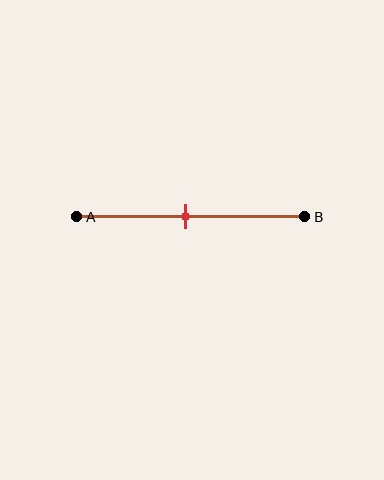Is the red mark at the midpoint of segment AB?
Yes, the mark is approximately at the midpoint.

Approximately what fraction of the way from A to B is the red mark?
The red mark is approximately 50% of the way from A to B.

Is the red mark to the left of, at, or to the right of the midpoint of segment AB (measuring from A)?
The red mark is approximately at the midpoint of segment AB.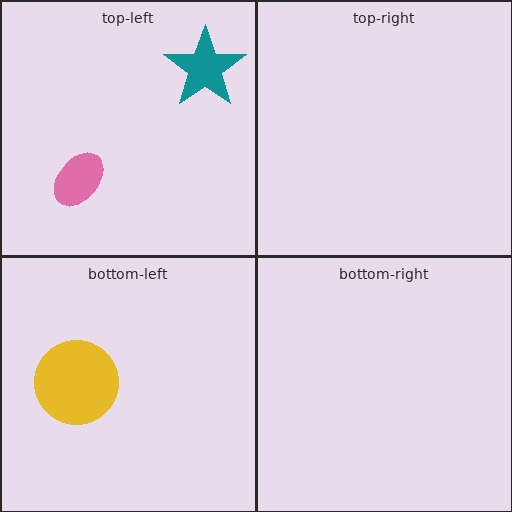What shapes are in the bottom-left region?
The yellow circle.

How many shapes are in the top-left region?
2.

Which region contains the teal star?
The top-left region.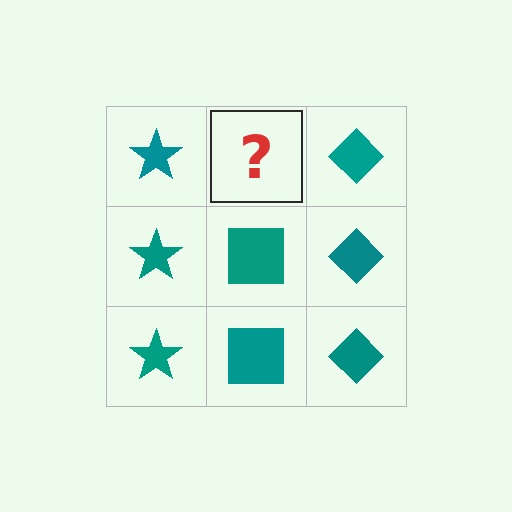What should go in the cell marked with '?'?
The missing cell should contain a teal square.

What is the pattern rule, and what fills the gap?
The rule is that each column has a consistent shape. The gap should be filled with a teal square.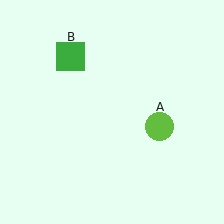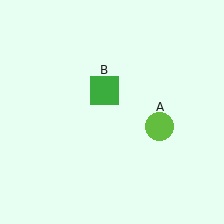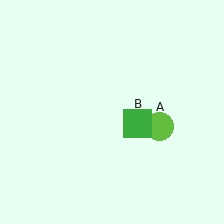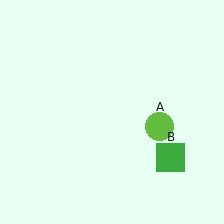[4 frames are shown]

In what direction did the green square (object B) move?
The green square (object B) moved down and to the right.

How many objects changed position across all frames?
1 object changed position: green square (object B).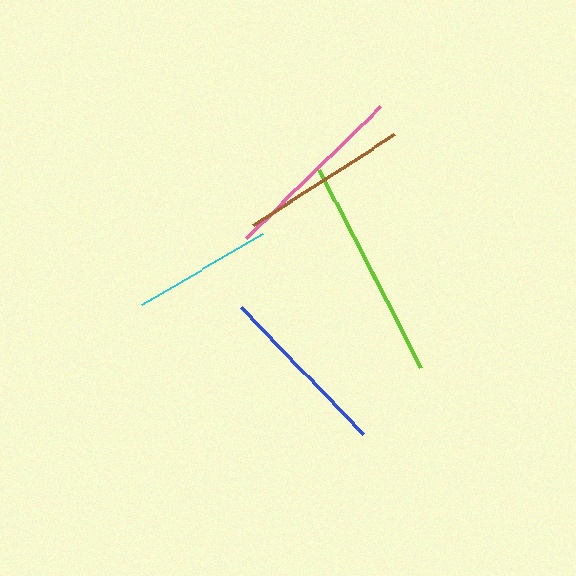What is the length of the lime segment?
The lime segment is approximately 224 pixels long.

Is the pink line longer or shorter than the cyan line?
The pink line is longer than the cyan line.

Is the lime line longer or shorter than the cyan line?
The lime line is longer than the cyan line.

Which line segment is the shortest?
The cyan line is the shortest at approximately 140 pixels.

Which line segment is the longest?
The lime line is the longest at approximately 224 pixels.